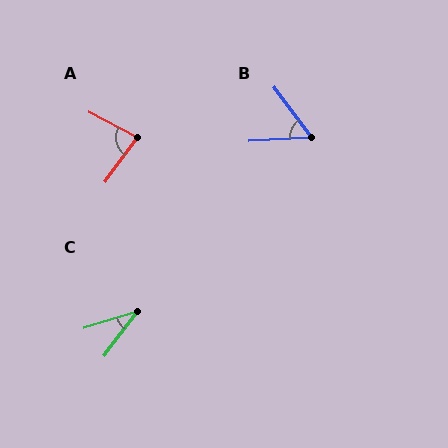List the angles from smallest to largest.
C (36°), B (56°), A (82°).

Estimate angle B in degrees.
Approximately 56 degrees.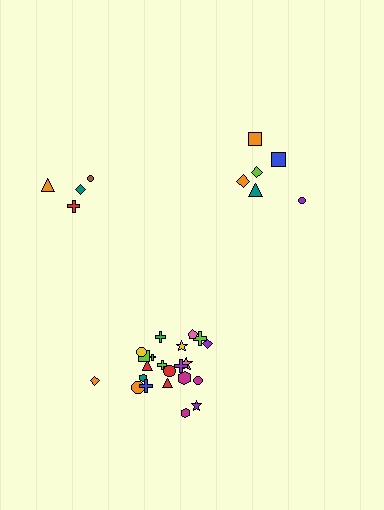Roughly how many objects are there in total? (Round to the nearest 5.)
Roughly 30 objects in total.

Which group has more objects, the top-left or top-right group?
The top-right group.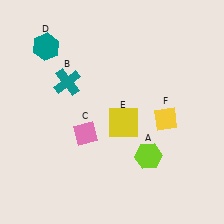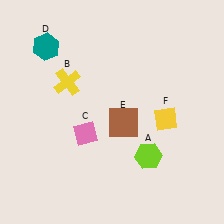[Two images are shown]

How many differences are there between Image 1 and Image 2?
There are 2 differences between the two images.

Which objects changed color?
B changed from teal to yellow. E changed from yellow to brown.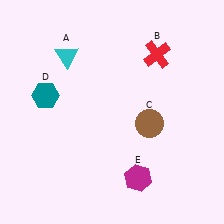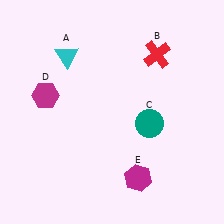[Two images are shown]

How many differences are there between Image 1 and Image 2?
There are 2 differences between the two images.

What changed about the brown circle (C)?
In Image 1, C is brown. In Image 2, it changed to teal.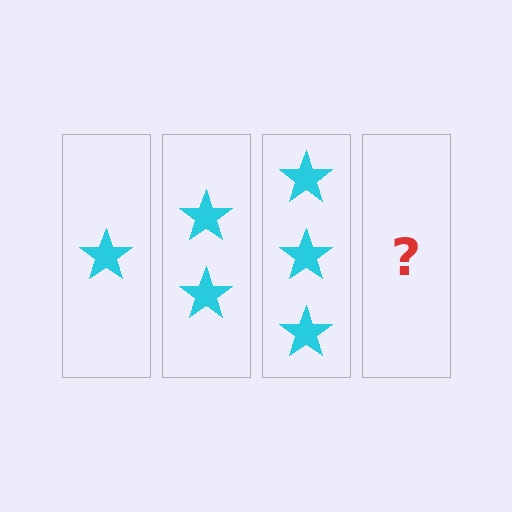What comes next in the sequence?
The next element should be 4 stars.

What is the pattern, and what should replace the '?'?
The pattern is that each step adds one more star. The '?' should be 4 stars.